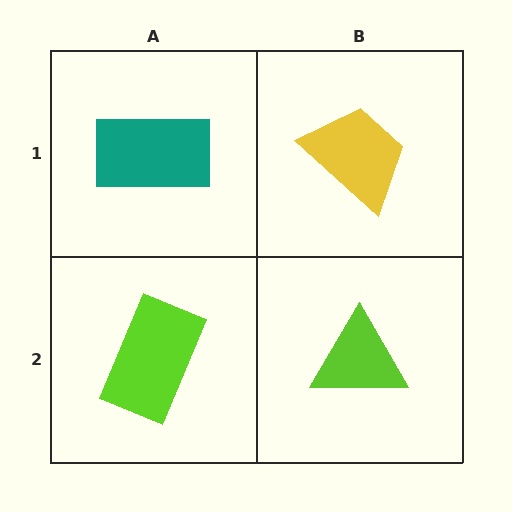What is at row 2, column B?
A lime triangle.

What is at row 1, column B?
A yellow trapezoid.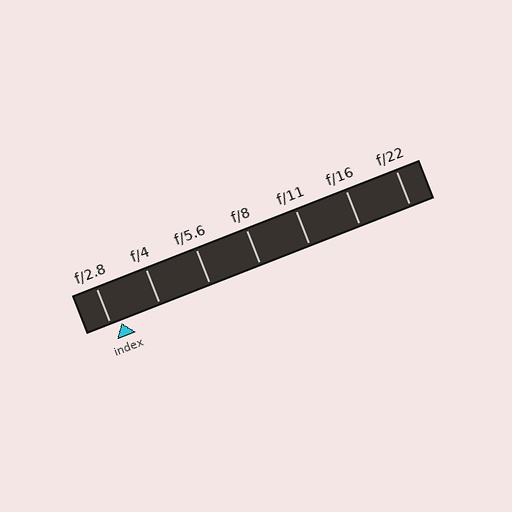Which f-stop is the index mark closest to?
The index mark is closest to f/2.8.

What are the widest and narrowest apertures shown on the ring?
The widest aperture shown is f/2.8 and the narrowest is f/22.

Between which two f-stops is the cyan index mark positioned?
The index mark is between f/2.8 and f/4.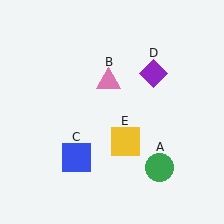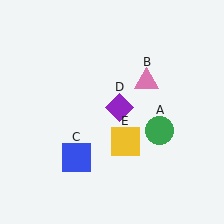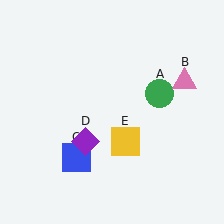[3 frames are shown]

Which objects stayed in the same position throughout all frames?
Blue square (object C) and yellow square (object E) remained stationary.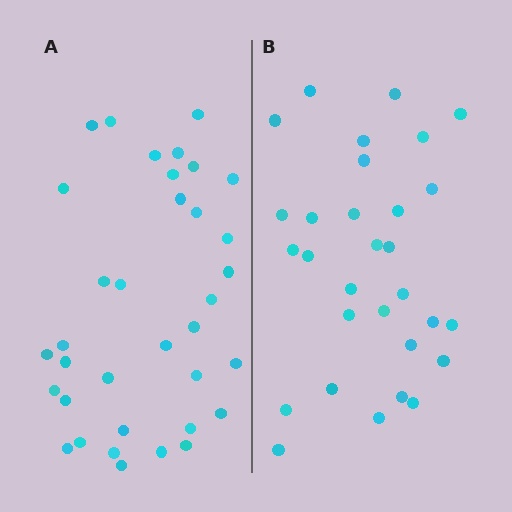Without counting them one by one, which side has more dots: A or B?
Region A (the left region) has more dots.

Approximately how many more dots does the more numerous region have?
Region A has about 5 more dots than region B.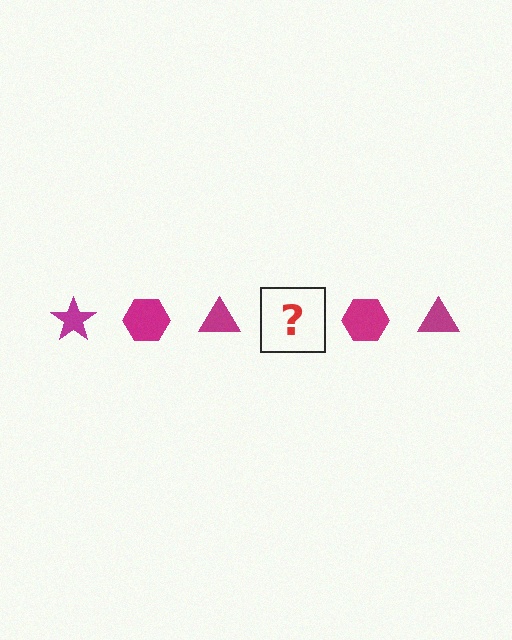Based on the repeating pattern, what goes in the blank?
The blank should be a magenta star.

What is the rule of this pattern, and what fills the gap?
The rule is that the pattern cycles through star, hexagon, triangle shapes in magenta. The gap should be filled with a magenta star.